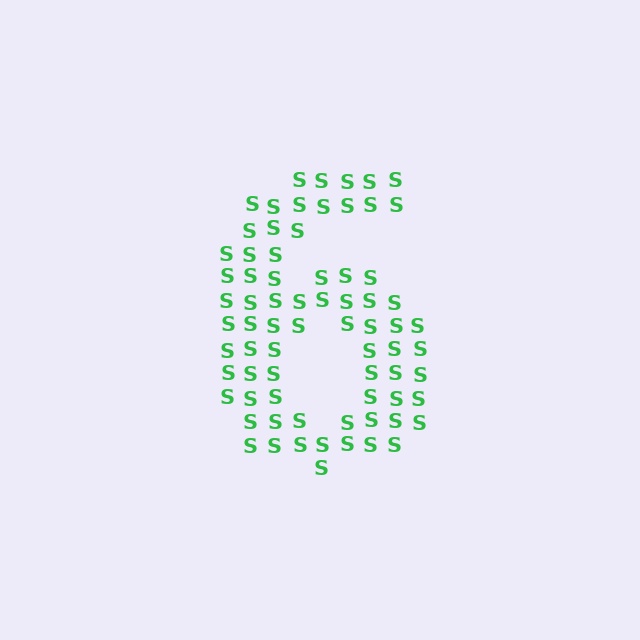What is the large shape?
The large shape is the digit 6.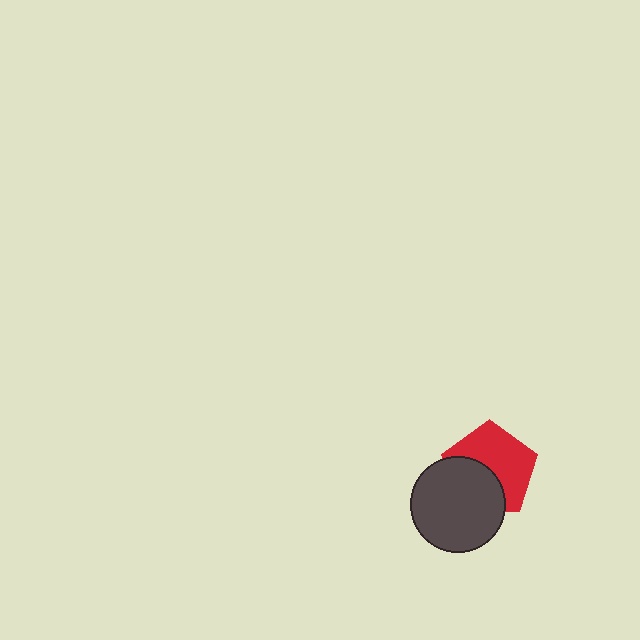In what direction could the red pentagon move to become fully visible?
The red pentagon could move toward the upper-right. That would shift it out from behind the dark gray circle entirely.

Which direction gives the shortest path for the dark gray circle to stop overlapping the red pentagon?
Moving toward the lower-left gives the shortest separation.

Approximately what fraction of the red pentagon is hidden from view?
Roughly 41% of the red pentagon is hidden behind the dark gray circle.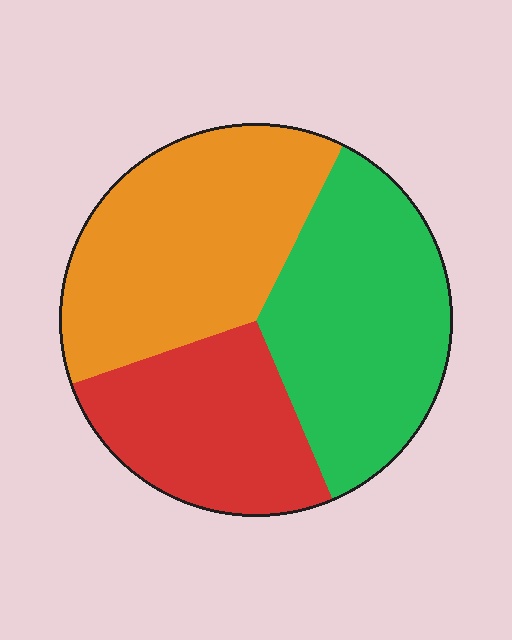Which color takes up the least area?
Red, at roughly 25%.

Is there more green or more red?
Green.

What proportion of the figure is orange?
Orange takes up about three eighths (3/8) of the figure.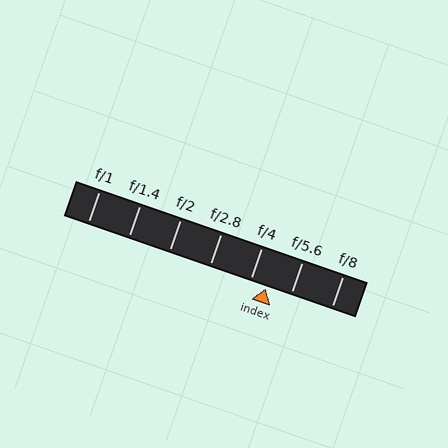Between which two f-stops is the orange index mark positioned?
The index mark is between f/4 and f/5.6.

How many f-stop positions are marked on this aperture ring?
There are 7 f-stop positions marked.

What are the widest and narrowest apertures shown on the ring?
The widest aperture shown is f/1 and the narrowest is f/8.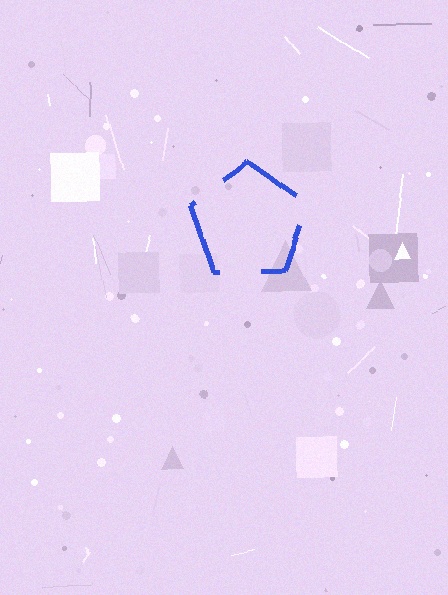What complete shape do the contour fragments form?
The contour fragments form a pentagon.